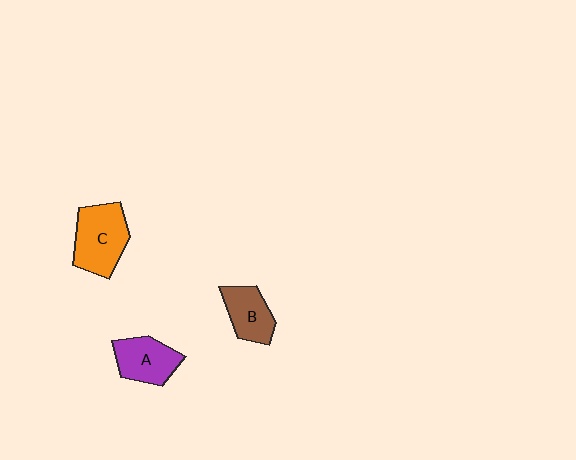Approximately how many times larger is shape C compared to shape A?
Approximately 1.3 times.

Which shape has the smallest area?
Shape B (brown).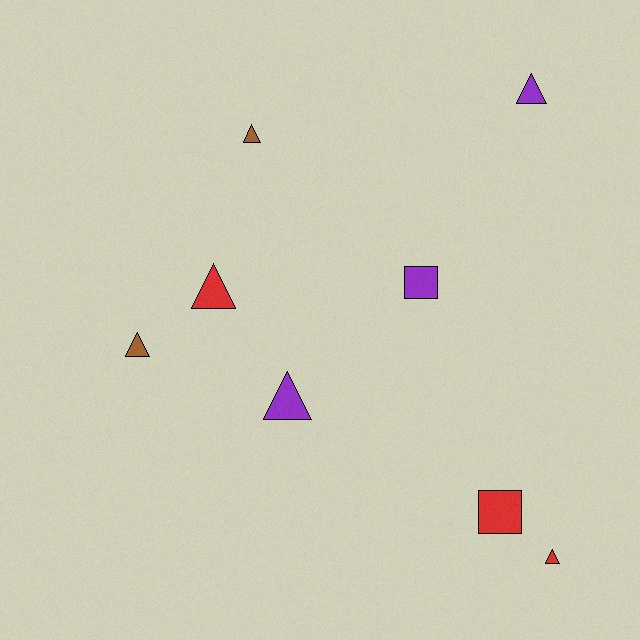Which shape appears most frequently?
Triangle, with 6 objects.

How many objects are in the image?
There are 8 objects.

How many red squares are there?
There is 1 red square.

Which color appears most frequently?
Red, with 3 objects.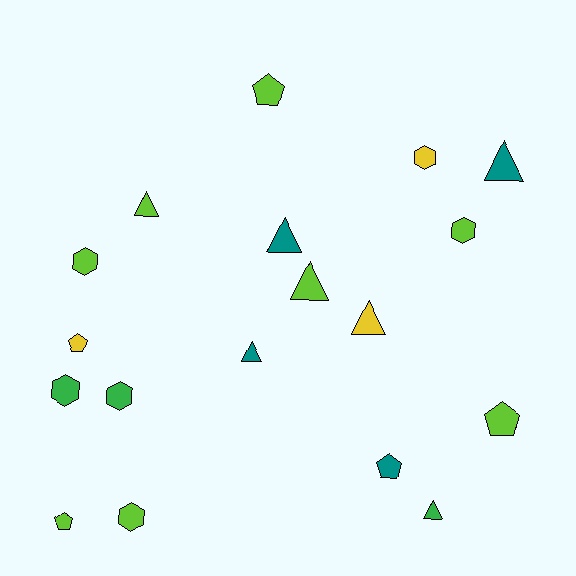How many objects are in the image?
There are 18 objects.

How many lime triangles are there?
There are 2 lime triangles.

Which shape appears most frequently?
Triangle, with 7 objects.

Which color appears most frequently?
Lime, with 8 objects.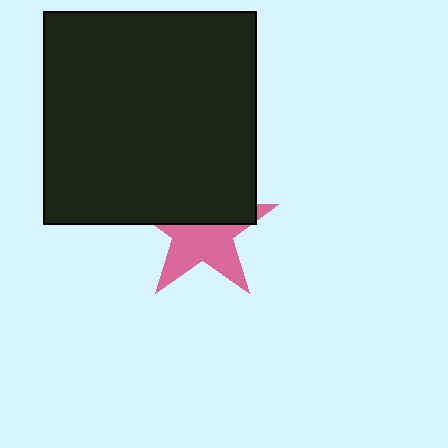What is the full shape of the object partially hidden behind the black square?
The partially hidden object is a pink star.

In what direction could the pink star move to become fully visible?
The pink star could move down. That would shift it out from behind the black square entirely.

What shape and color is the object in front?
The object in front is a black square.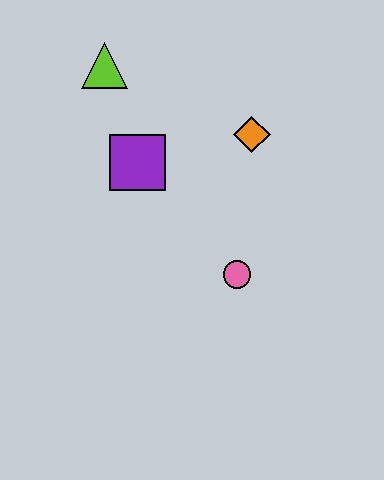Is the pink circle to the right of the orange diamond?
No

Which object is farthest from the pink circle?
The lime triangle is farthest from the pink circle.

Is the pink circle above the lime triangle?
No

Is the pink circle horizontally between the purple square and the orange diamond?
Yes